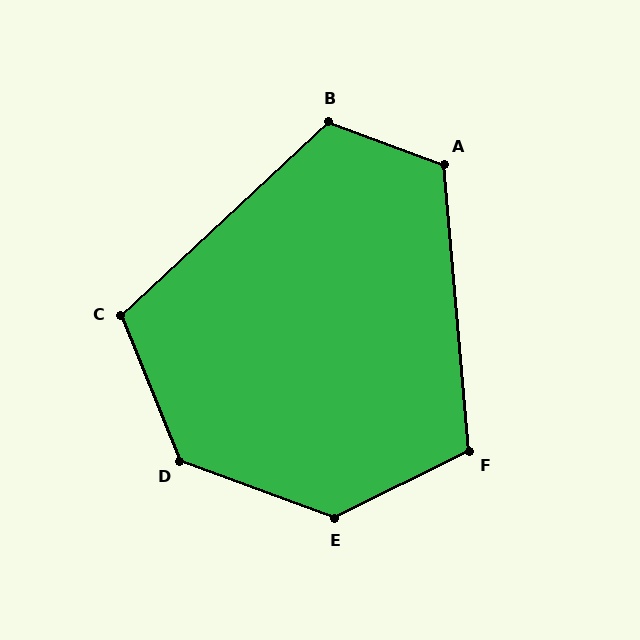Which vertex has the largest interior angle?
E, at approximately 133 degrees.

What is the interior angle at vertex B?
Approximately 116 degrees (obtuse).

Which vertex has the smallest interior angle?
C, at approximately 111 degrees.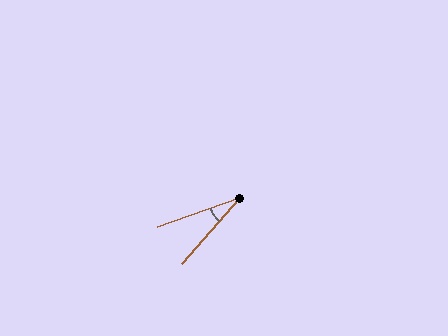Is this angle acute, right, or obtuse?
It is acute.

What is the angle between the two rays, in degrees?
Approximately 29 degrees.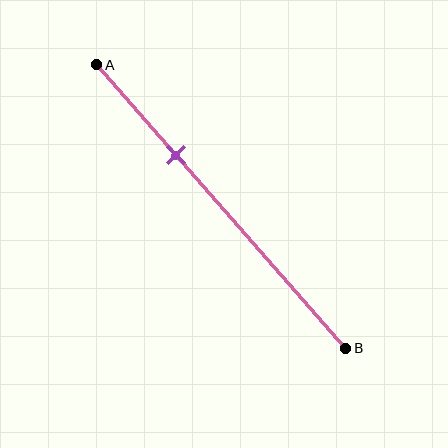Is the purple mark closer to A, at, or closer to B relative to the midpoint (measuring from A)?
The purple mark is closer to point A than the midpoint of segment AB.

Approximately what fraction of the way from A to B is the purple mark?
The purple mark is approximately 30% of the way from A to B.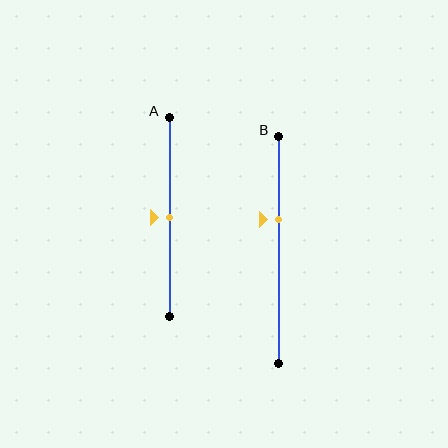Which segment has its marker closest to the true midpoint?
Segment A has its marker closest to the true midpoint.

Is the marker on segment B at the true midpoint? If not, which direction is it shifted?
No, the marker on segment B is shifted upward by about 14% of the segment length.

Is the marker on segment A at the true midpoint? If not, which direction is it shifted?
Yes, the marker on segment A is at the true midpoint.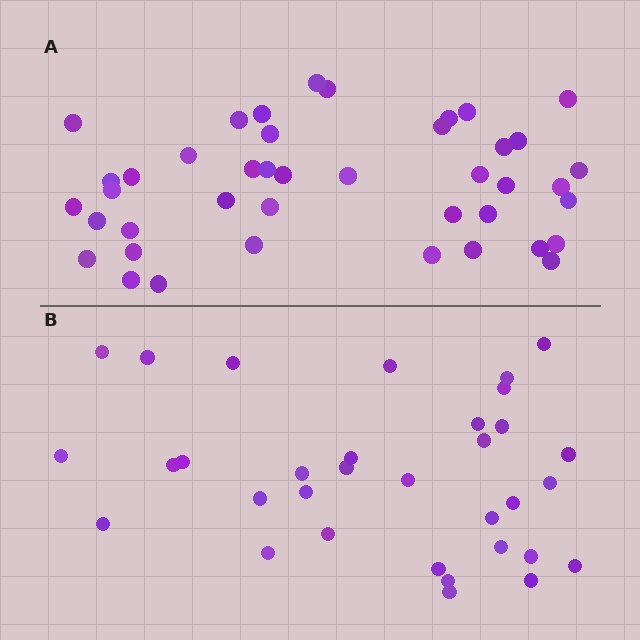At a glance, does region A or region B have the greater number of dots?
Region A (the top region) has more dots.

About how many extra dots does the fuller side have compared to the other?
Region A has roughly 8 or so more dots than region B.